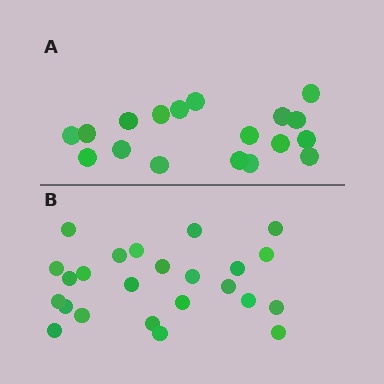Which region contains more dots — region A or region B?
Region B (the bottom region) has more dots.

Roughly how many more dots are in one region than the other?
Region B has about 6 more dots than region A.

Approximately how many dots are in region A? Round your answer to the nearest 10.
About 20 dots. (The exact count is 18, which rounds to 20.)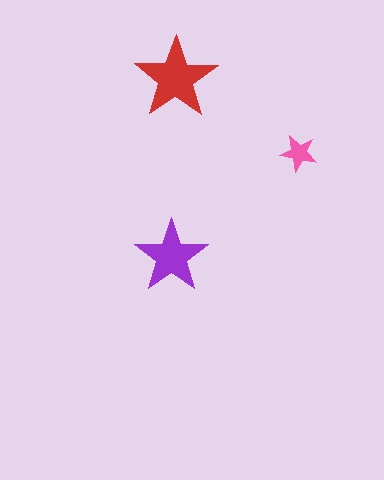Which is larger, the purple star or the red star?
The red one.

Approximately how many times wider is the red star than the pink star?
About 2 times wider.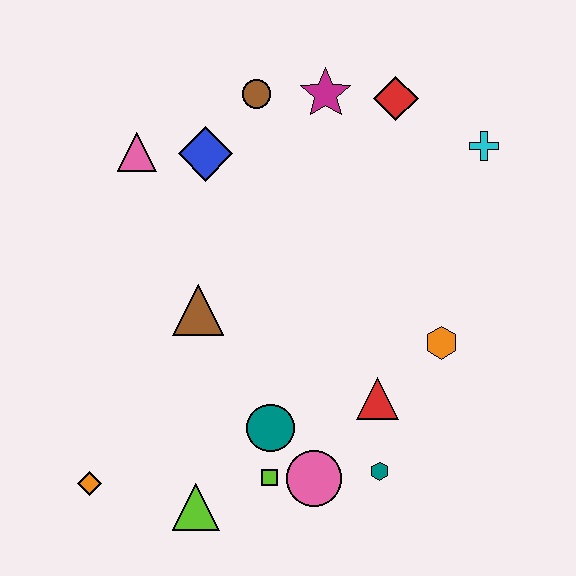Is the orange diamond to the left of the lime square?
Yes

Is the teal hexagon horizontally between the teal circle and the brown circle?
No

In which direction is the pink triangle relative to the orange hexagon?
The pink triangle is to the left of the orange hexagon.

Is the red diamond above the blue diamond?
Yes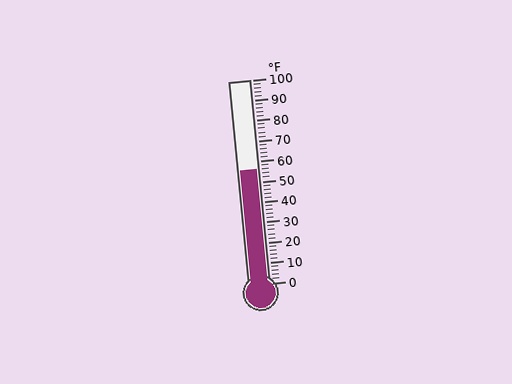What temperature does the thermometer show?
The thermometer shows approximately 56°F.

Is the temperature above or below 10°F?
The temperature is above 10°F.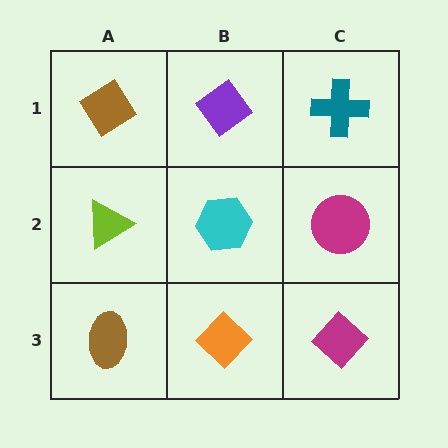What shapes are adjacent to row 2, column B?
A purple diamond (row 1, column B), an orange diamond (row 3, column B), a lime triangle (row 2, column A), a magenta circle (row 2, column C).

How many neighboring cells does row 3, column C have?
2.